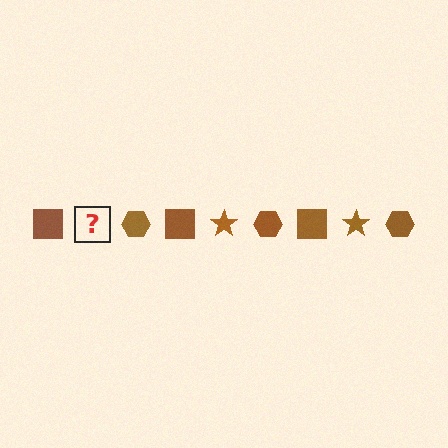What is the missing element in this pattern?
The missing element is a brown star.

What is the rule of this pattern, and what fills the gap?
The rule is that the pattern cycles through square, star, hexagon shapes in brown. The gap should be filled with a brown star.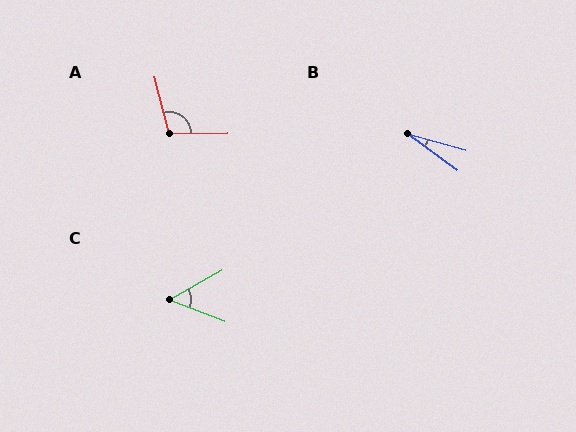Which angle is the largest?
A, at approximately 103 degrees.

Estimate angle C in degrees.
Approximately 50 degrees.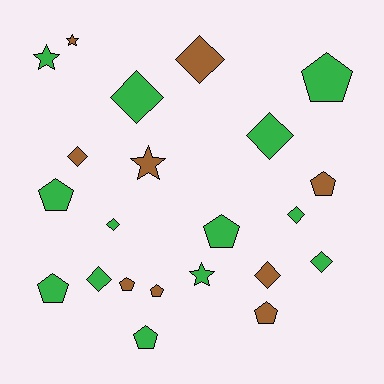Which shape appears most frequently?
Diamond, with 9 objects.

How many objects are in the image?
There are 22 objects.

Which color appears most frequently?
Green, with 13 objects.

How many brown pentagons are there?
There are 4 brown pentagons.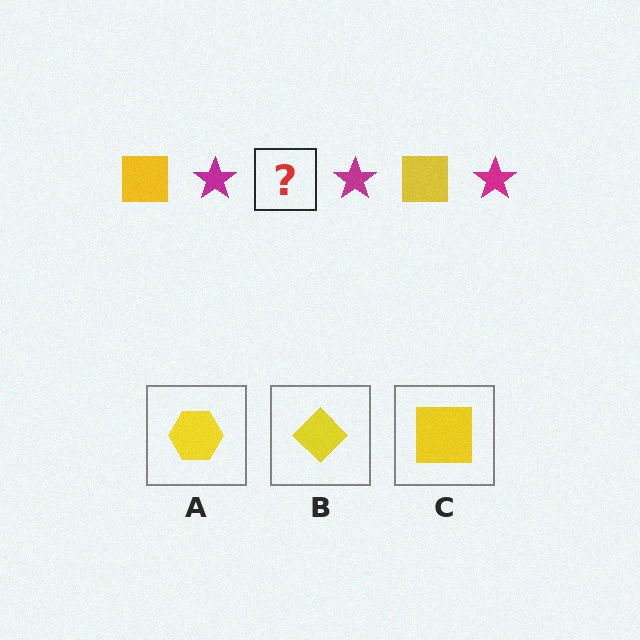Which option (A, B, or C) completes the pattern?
C.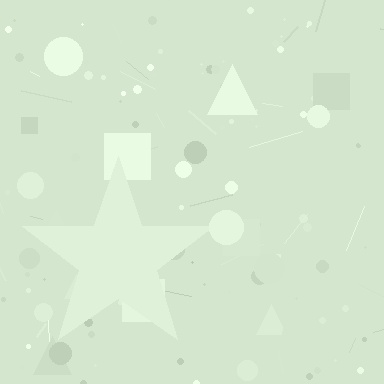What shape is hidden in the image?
A star is hidden in the image.